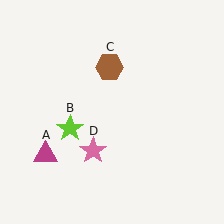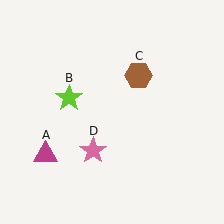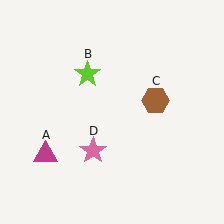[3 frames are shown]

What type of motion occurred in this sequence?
The lime star (object B), brown hexagon (object C) rotated clockwise around the center of the scene.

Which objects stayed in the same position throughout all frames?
Magenta triangle (object A) and pink star (object D) remained stationary.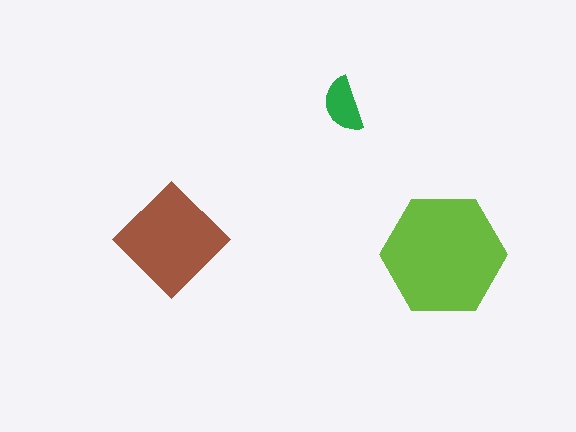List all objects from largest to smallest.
The lime hexagon, the brown diamond, the green semicircle.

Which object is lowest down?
The lime hexagon is bottommost.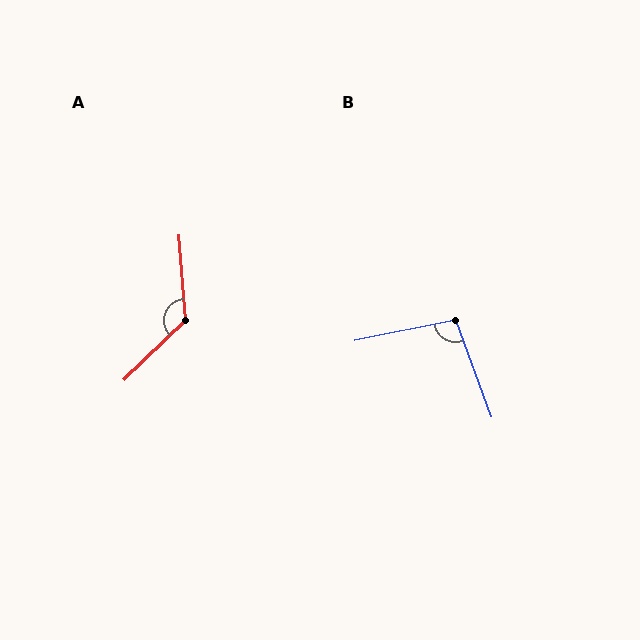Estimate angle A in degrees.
Approximately 130 degrees.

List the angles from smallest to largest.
B (99°), A (130°).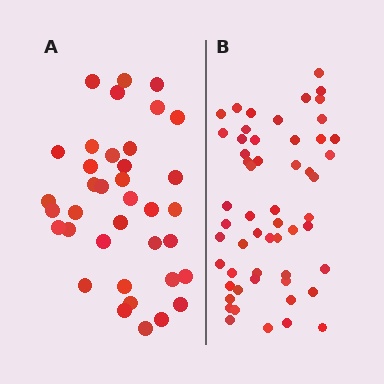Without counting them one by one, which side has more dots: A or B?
Region B (the right region) has more dots.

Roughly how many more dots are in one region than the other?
Region B has approximately 20 more dots than region A.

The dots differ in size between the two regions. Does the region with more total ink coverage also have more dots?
No. Region A has more total ink coverage because its dots are larger, but region B actually contains more individual dots. Total area can be misleading — the number of items is what matters here.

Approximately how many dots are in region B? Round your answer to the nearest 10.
About 60 dots. (The exact count is 55, which rounds to 60.)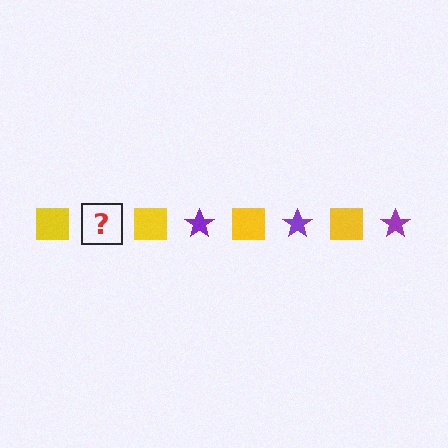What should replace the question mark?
The question mark should be replaced with a purple star.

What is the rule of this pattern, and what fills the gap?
The rule is that the pattern alternates between yellow square and purple star. The gap should be filled with a purple star.